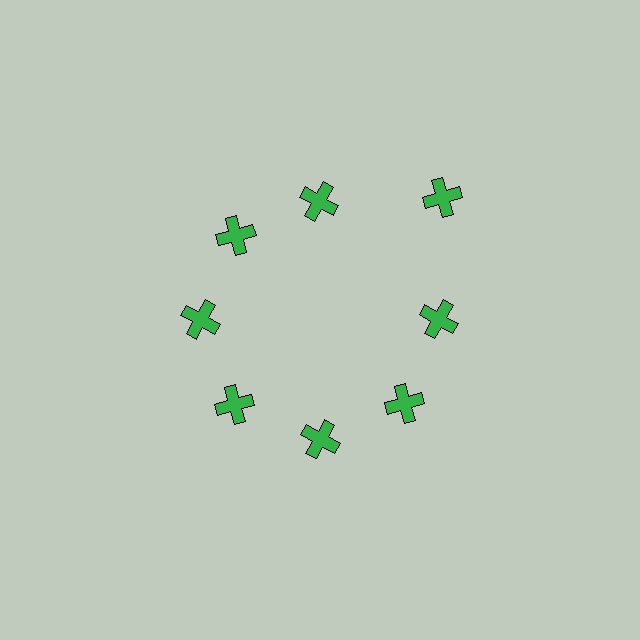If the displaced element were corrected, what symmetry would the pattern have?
It would have 8-fold rotational symmetry — the pattern would map onto itself every 45 degrees.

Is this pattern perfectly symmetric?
No. The 8 green crosses are arranged in a ring, but one element near the 2 o'clock position is pushed outward from the center, breaking the 8-fold rotational symmetry.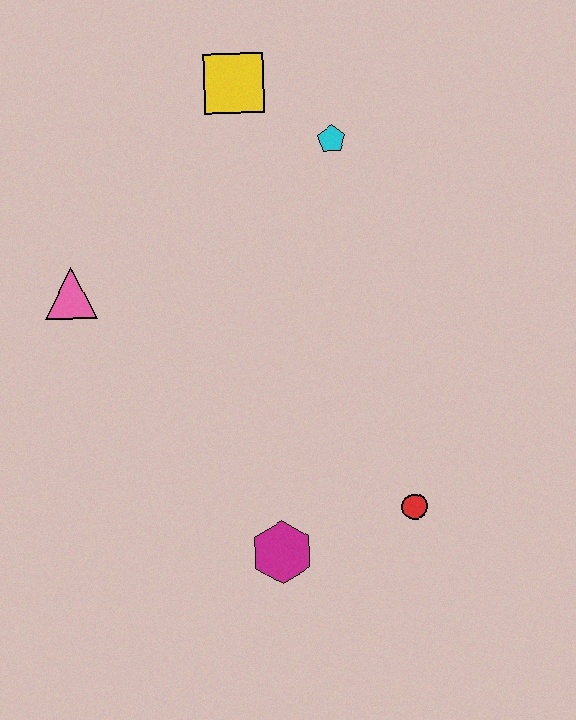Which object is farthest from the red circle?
The yellow square is farthest from the red circle.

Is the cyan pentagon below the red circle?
No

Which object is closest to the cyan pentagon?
The yellow square is closest to the cyan pentagon.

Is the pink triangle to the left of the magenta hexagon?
Yes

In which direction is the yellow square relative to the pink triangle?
The yellow square is above the pink triangle.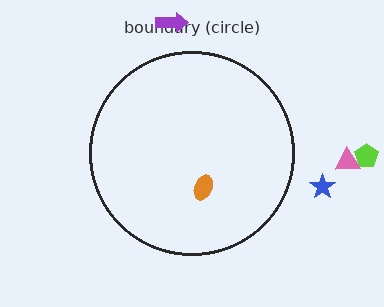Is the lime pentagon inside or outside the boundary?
Outside.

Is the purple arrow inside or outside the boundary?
Outside.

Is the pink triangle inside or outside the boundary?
Outside.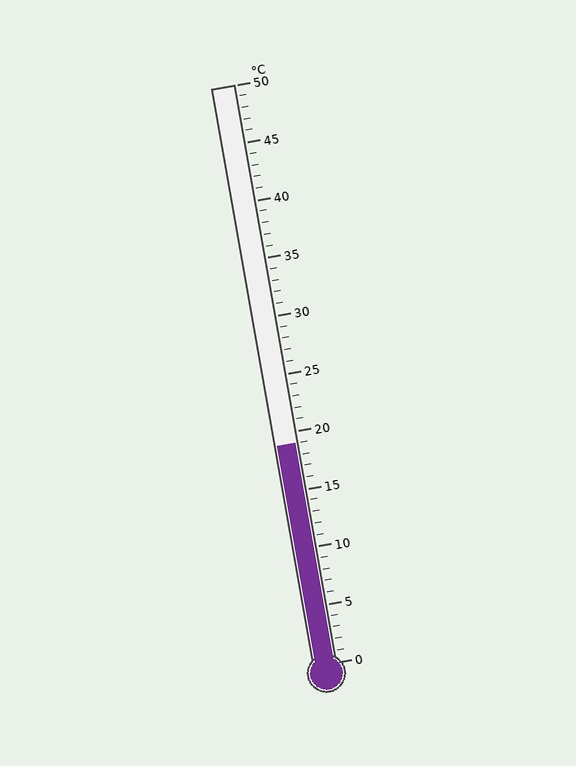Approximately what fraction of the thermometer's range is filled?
The thermometer is filled to approximately 40% of its range.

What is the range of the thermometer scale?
The thermometer scale ranges from 0°C to 50°C.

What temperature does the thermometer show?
The thermometer shows approximately 19°C.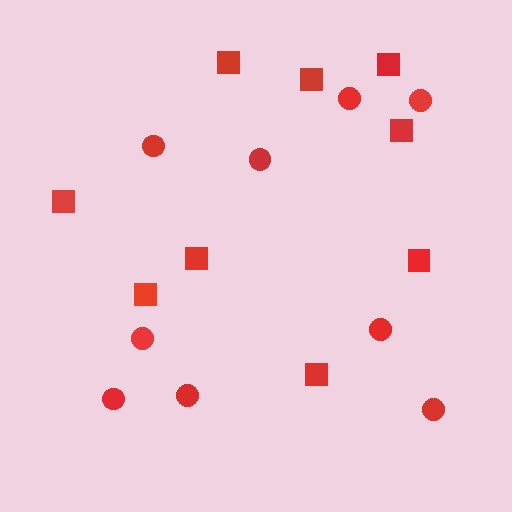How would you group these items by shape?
There are 2 groups: one group of squares (9) and one group of circles (9).